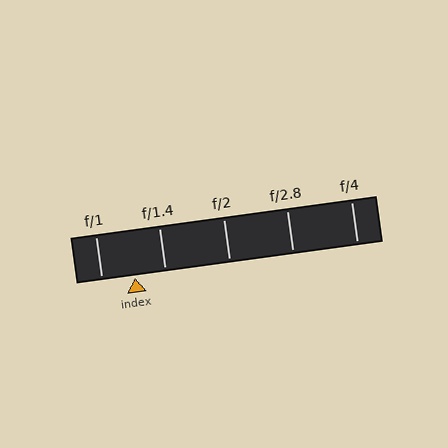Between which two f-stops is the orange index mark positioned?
The index mark is between f/1 and f/1.4.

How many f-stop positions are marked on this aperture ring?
There are 5 f-stop positions marked.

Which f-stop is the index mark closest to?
The index mark is closest to f/1.4.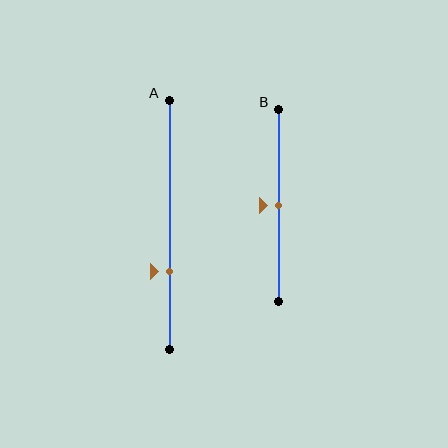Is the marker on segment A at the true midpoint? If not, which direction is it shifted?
No, the marker on segment A is shifted downward by about 18% of the segment length.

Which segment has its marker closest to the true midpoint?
Segment B has its marker closest to the true midpoint.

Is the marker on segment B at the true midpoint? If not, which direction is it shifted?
Yes, the marker on segment B is at the true midpoint.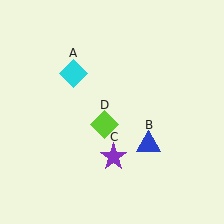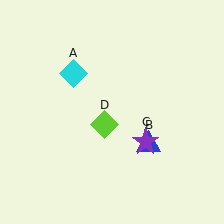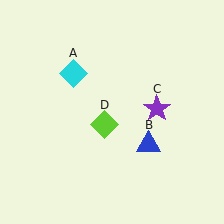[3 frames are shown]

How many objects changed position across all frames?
1 object changed position: purple star (object C).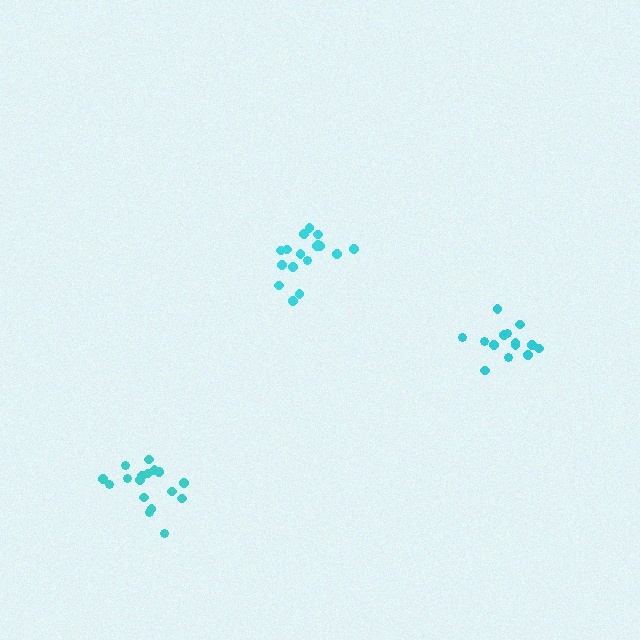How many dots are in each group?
Group 1: 17 dots, Group 2: 18 dots, Group 3: 14 dots (49 total).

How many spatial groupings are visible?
There are 3 spatial groupings.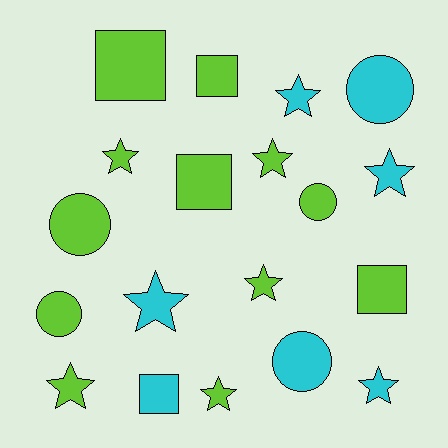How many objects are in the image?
There are 19 objects.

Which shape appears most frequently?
Star, with 9 objects.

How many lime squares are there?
There are 4 lime squares.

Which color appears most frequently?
Lime, with 12 objects.